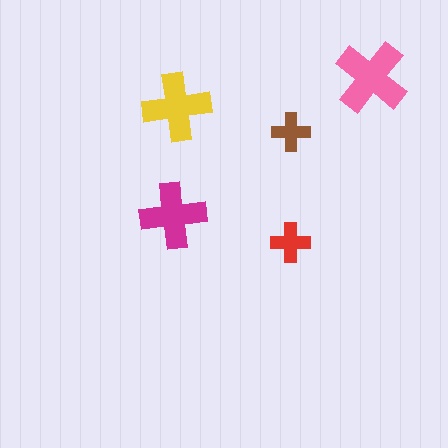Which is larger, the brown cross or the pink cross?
The pink one.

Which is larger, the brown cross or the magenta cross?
The magenta one.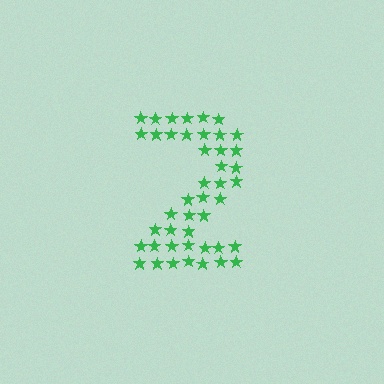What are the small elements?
The small elements are stars.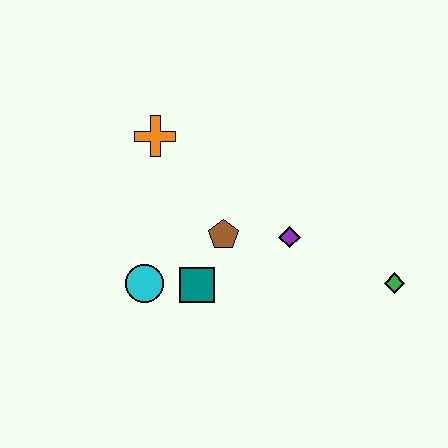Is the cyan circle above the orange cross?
No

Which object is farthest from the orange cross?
The green diamond is farthest from the orange cross.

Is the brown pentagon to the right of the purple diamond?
No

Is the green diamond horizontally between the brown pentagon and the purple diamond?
No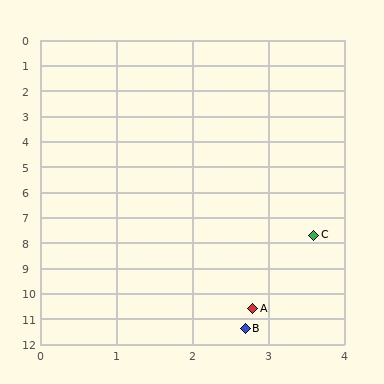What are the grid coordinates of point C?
Point C is at approximately (3.6, 7.7).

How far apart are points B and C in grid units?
Points B and C are about 3.8 grid units apart.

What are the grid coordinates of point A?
Point A is at approximately (2.8, 10.6).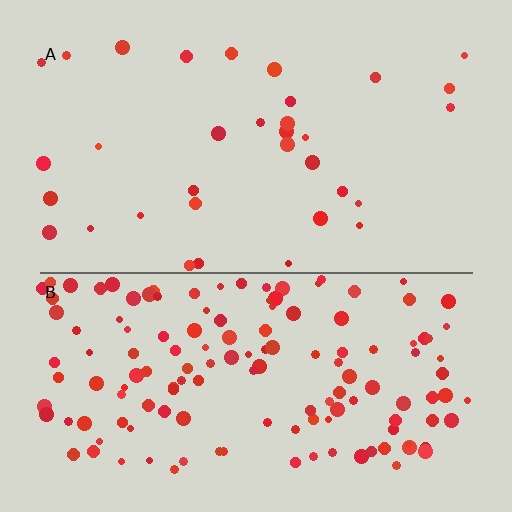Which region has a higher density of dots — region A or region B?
B (the bottom).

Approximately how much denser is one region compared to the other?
Approximately 4.3× — region B over region A.